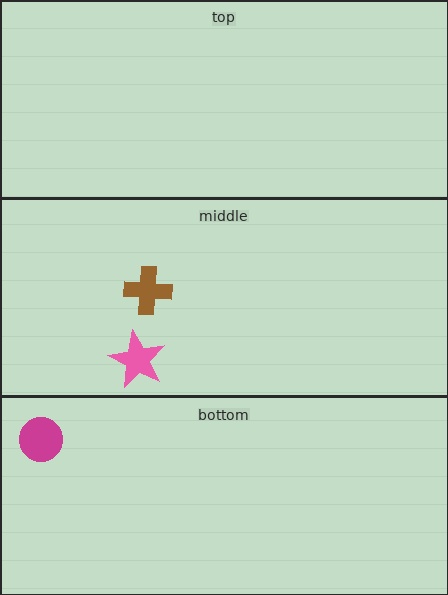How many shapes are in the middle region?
2.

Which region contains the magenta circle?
The bottom region.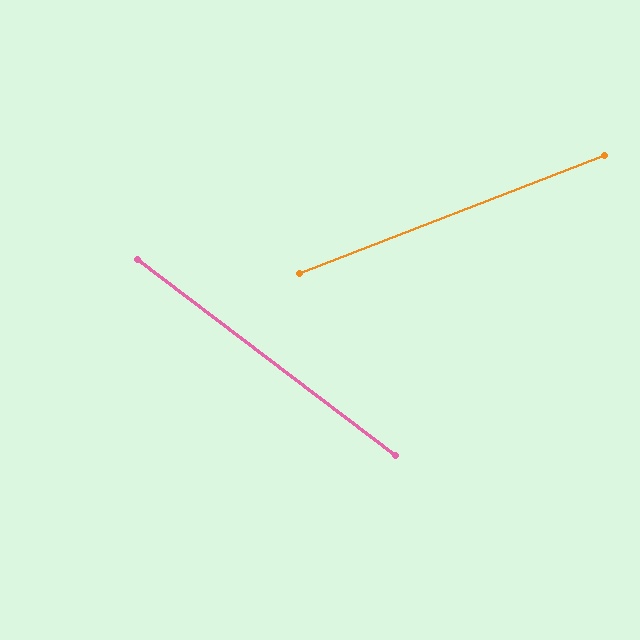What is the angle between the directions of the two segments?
Approximately 58 degrees.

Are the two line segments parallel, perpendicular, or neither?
Neither parallel nor perpendicular — they differ by about 58°.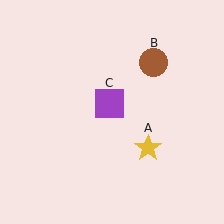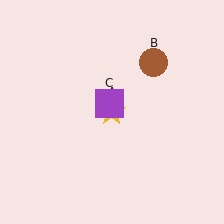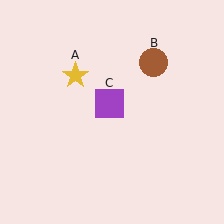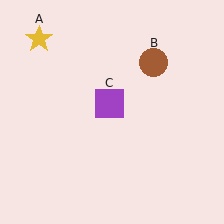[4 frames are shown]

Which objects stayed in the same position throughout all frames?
Brown circle (object B) and purple square (object C) remained stationary.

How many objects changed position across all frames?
1 object changed position: yellow star (object A).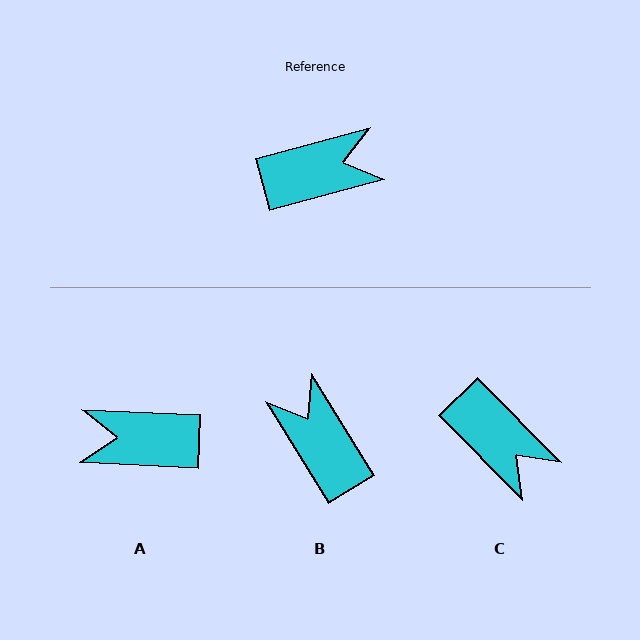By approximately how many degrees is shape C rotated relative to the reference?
Approximately 60 degrees clockwise.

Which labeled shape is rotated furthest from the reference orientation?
A, about 162 degrees away.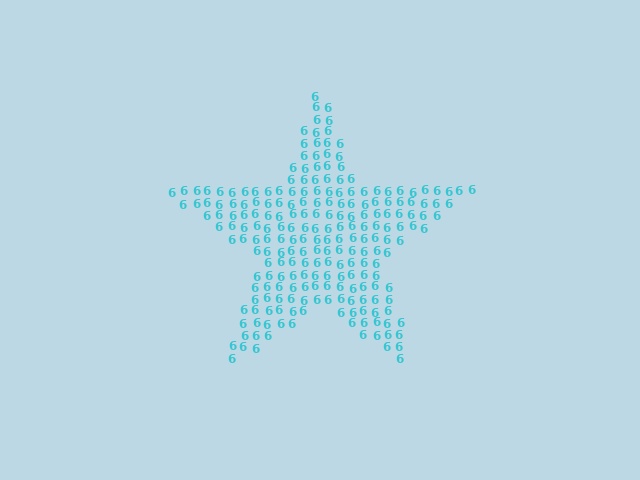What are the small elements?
The small elements are digit 6's.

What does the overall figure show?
The overall figure shows a star.